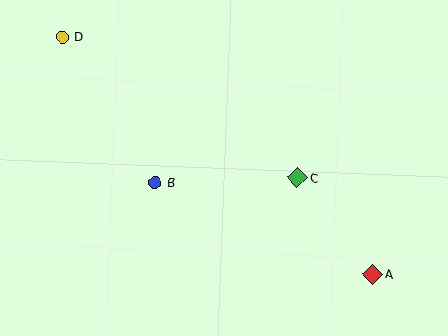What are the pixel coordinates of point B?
Point B is at (155, 182).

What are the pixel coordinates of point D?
Point D is at (62, 37).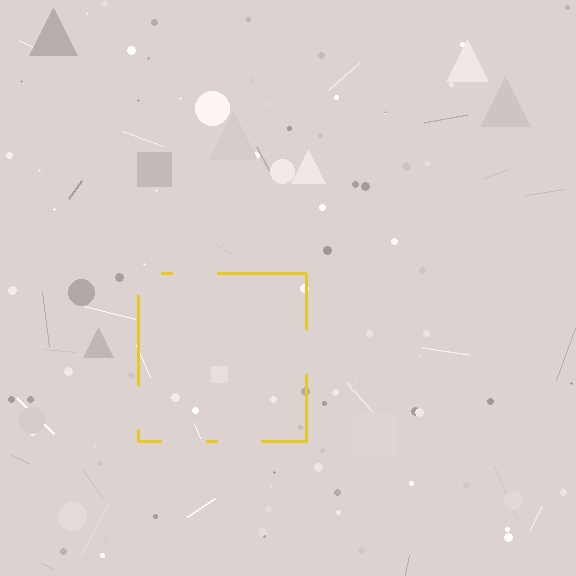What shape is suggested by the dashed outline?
The dashed outline suggests a square.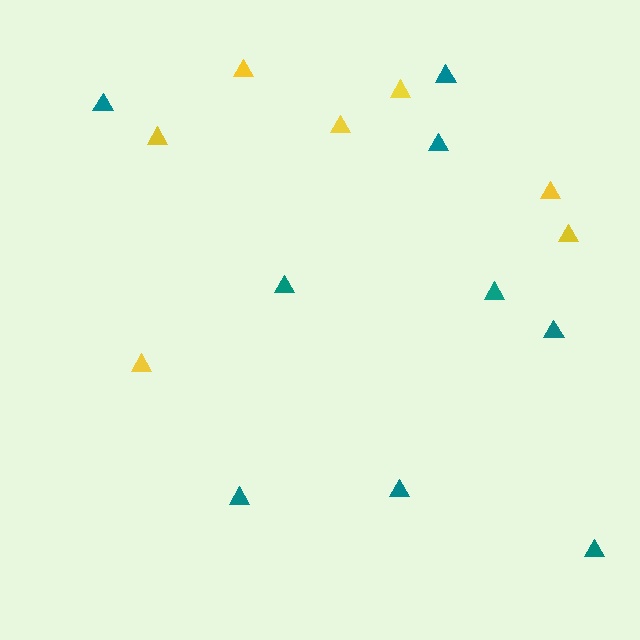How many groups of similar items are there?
There are 2 groups: one group of yellow triangles (7) and one group of teal triangles (9).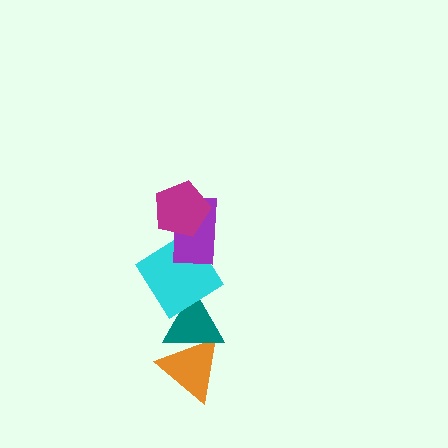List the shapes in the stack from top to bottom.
From top to bottom: the magenta pentagon, the purple rectangle, the cyan diamond, the teal triangle, the orange triangle.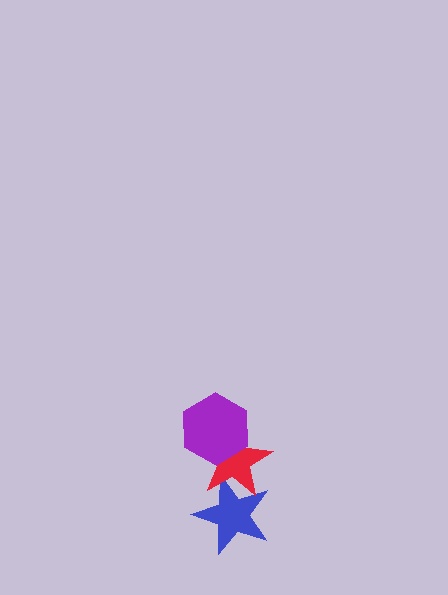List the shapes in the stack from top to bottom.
From top to bottom: the purple hexagon, the red star, the blue star.